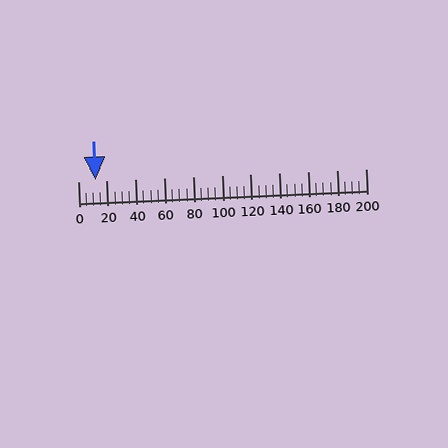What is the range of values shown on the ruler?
The ruler shows values from 0 to 200.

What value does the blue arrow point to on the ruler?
The blue arrow points to approximately 12.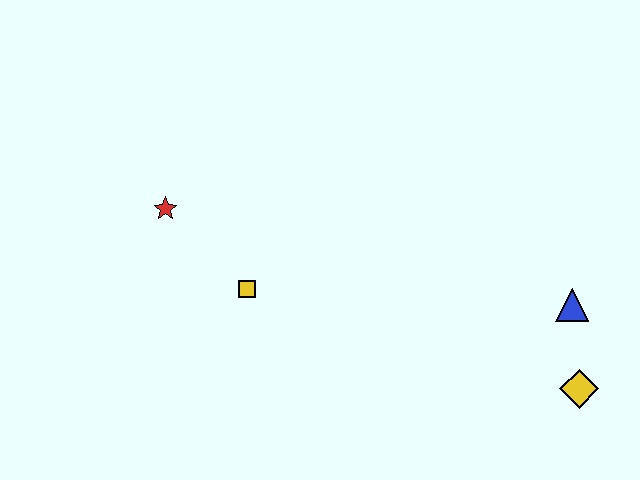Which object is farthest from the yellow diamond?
The red star is farthest from the yellow diamond.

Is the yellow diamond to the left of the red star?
No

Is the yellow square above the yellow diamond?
Yes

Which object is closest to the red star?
The yellow square is closest to the red star.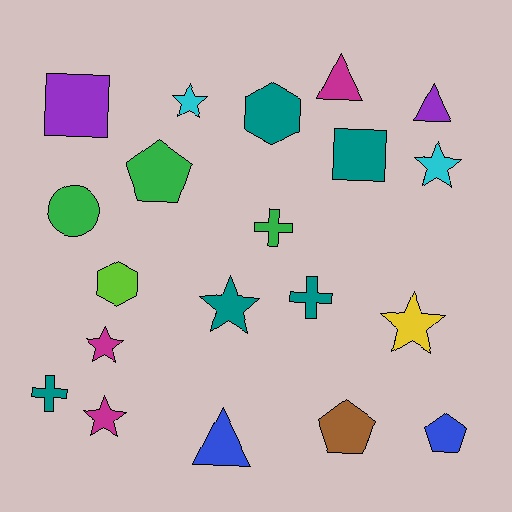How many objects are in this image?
There are 20 objects.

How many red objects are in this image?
There are no red objects.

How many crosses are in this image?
There are 3 crosses.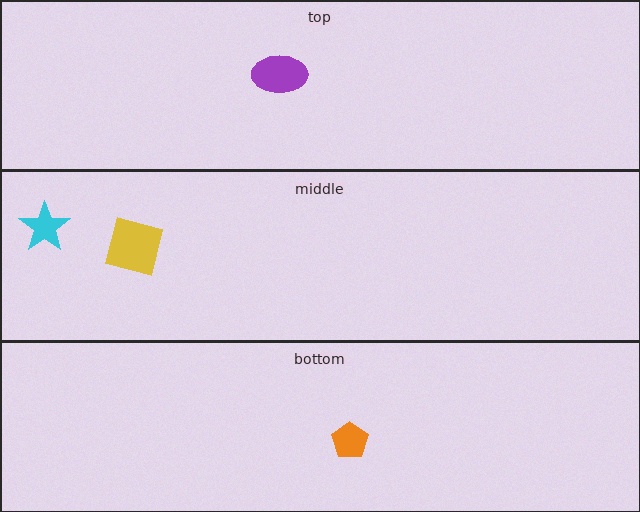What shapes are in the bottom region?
The orange pentagon.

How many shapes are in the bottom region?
1.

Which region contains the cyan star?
The middle region.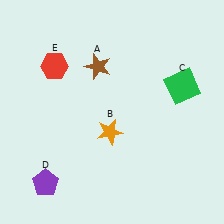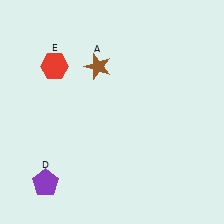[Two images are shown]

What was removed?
The orange star (B), the green square (C) were removed in Image 2.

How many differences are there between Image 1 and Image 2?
There are 2 differences between the two images.